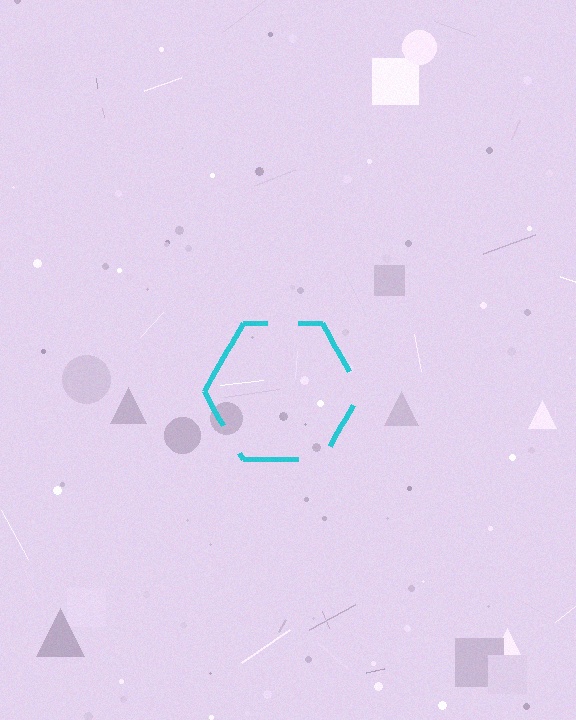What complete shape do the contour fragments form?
The contour fragments form a hexagon.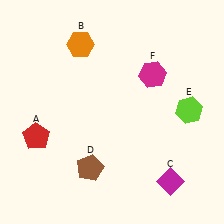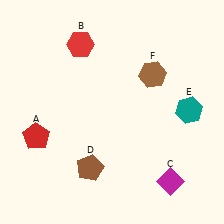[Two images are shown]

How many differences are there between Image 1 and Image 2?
There are 3 differences between the two images.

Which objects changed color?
B changed from orange to red. E changed from lime to teal. F changed from magenta to brown.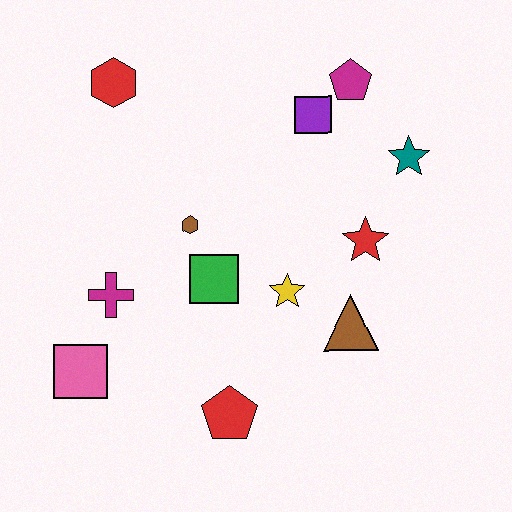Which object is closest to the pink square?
The magenta cross is closest to the pink square.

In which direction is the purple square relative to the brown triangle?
The purple square is above the brown triangle.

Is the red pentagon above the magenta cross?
No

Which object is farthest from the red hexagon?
The red pentagon is farthest from the red hexagon.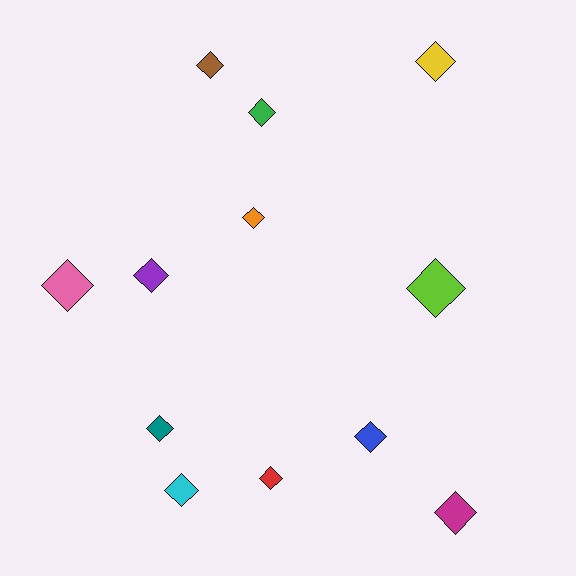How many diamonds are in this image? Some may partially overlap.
There are 12 diamonds.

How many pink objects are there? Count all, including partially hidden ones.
There is 1 pink object.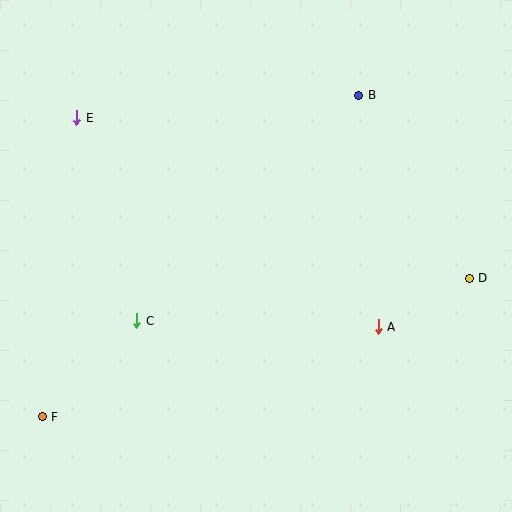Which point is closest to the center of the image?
Point C at (137, 321) is closest to the center.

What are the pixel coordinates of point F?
Point F is at (42, 417).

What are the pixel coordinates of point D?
Point D is at (469, 278).